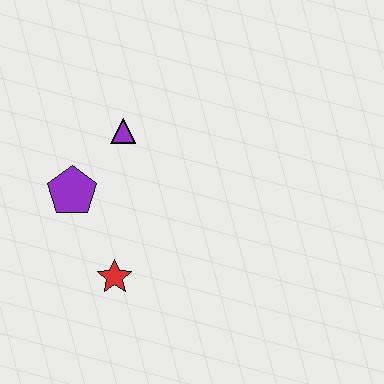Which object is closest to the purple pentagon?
The purple triangle is closest to the purple pentagon.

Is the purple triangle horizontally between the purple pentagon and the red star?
No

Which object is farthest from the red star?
The purple triangle is farthest from the red star.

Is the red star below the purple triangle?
Yes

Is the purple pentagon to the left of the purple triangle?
Yes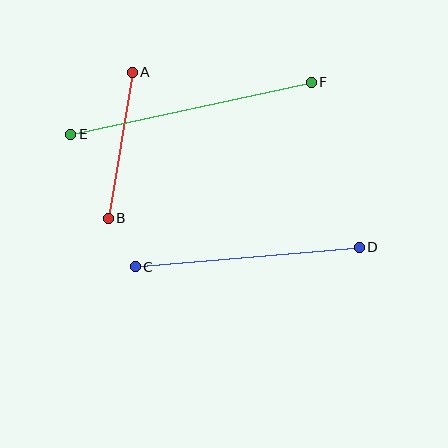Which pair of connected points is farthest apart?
Points E and F are farthest apart.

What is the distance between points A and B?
The distance is approximately 148 pixels.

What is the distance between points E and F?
The distance is approximately 246 pixels.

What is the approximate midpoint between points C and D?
The midpoint is at approximately (247, 257) pixels.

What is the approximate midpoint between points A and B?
The midpoint is at approximately (120, 145) pixels.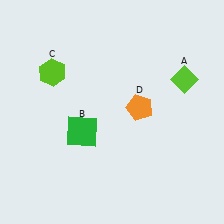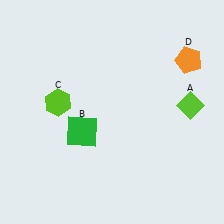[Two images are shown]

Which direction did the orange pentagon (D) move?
The orange pentagon (D) moved right.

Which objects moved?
The objects that moved are: the lime diamond (A), the lime hexagon (C), the orange pentagon (D).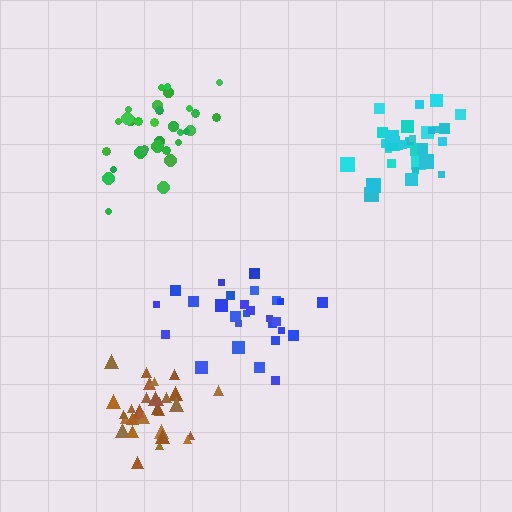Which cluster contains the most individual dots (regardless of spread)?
Cyan (32).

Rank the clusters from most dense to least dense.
cyan, brown, green, blue.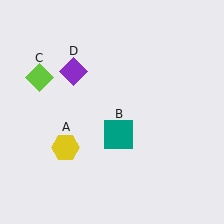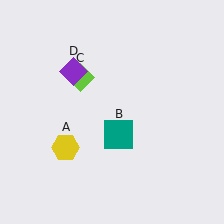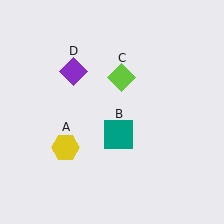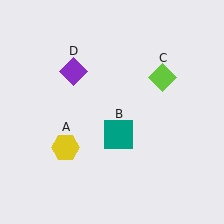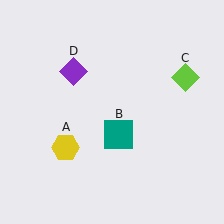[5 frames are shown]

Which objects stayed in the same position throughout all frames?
Yellow hexagon (object A) and teal square (object B) and purple diamond (object D) remained stationary.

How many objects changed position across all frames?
1 object changed position: lime diamond (object C).